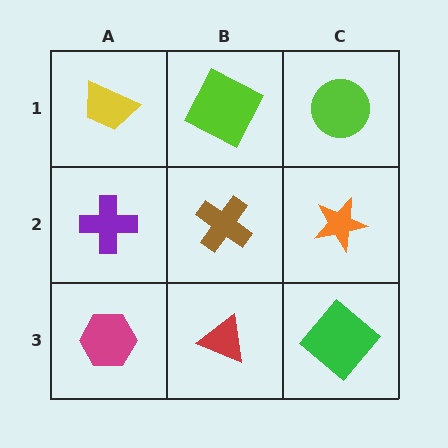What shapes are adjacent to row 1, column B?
A brown cross (row 2, column B), a yellow trapezoid (row 1, column A), a lime circle (row 1, column C).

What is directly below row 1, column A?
A purple cross.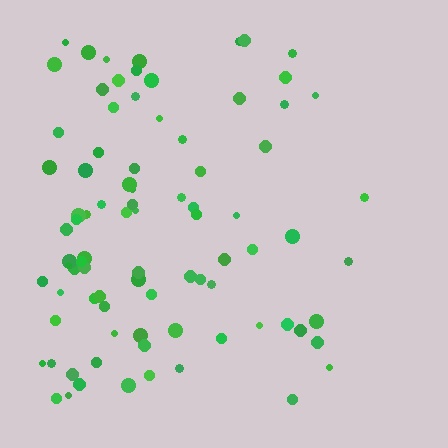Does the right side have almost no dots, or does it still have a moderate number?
Still a moderate number, just noticeably fewer than the left.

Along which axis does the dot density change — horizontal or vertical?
Horizontal.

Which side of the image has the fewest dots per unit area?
The right.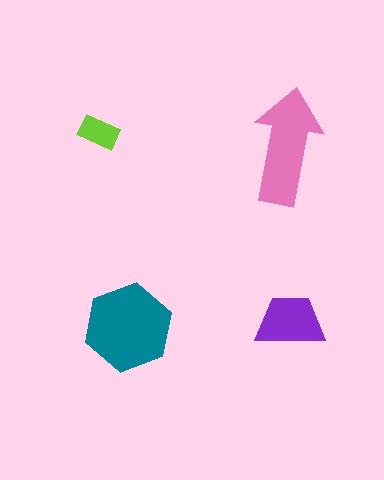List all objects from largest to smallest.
The teal hexagon, the pink arrow, the purple trapezoid, the lime rectangle.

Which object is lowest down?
The teal hexagon is bottommost.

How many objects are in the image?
There are 4 objects in the image.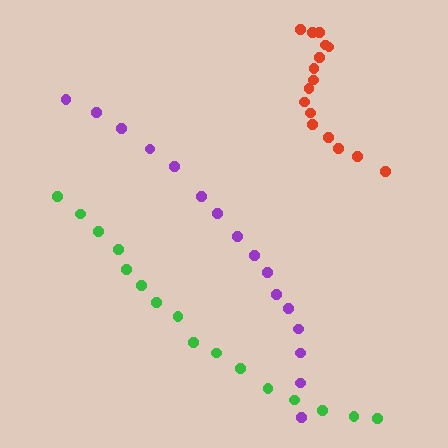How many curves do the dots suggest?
There are 3 distinct paths.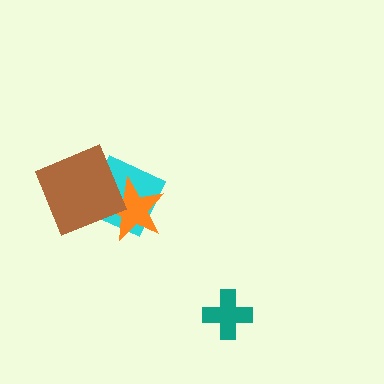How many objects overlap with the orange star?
2 objects overlap with the orange star.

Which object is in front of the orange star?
The brown square is in front of the orange star.